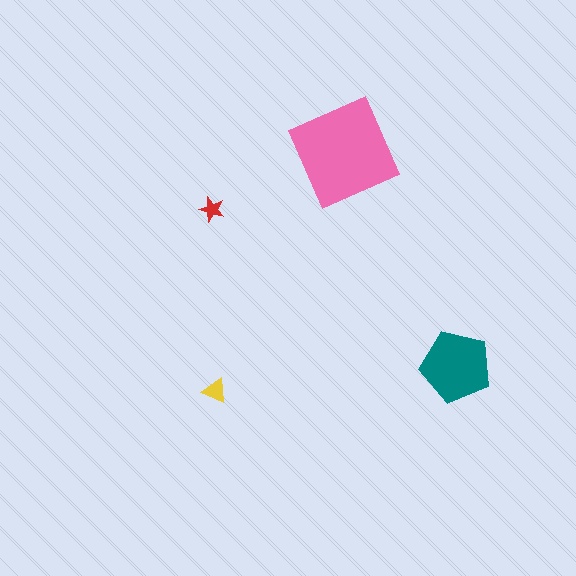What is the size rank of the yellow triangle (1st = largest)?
3rd.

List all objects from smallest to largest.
The red star, the yellow triangle, the teal pentagon, the pink square.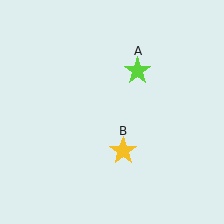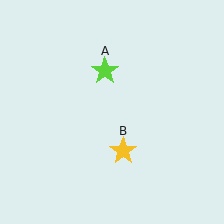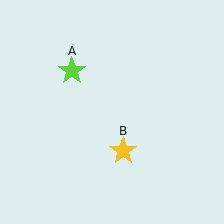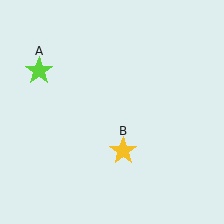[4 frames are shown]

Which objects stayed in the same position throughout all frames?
Yellow star (object B) remained stationary.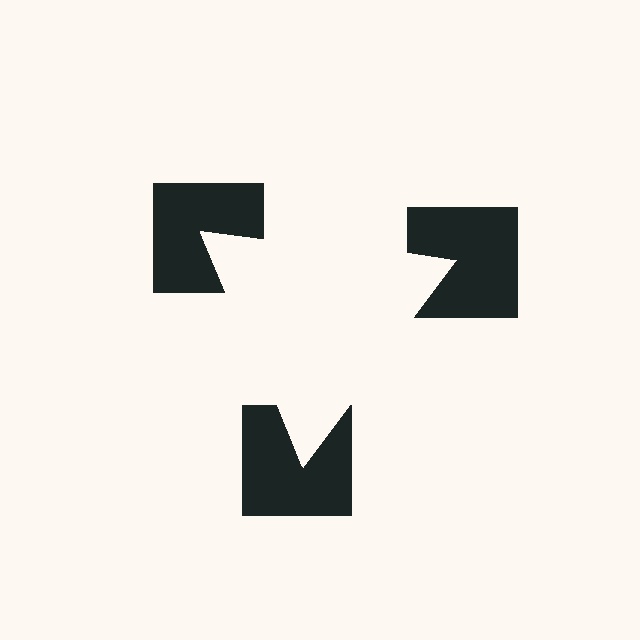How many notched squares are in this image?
There are 3 — one at each vertex of the illusory triangle.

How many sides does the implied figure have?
3 sides.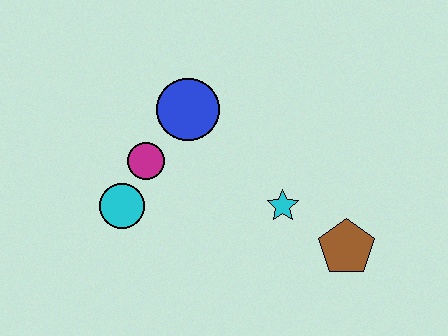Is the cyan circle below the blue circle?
Yes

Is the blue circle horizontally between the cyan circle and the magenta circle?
No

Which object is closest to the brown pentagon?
The cyan star is closest to the brown pentagon.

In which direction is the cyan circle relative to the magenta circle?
The cyan circle is below the magenta circle.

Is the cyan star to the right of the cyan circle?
Yes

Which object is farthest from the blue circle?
The brown pentagon is farthest from the blue circle.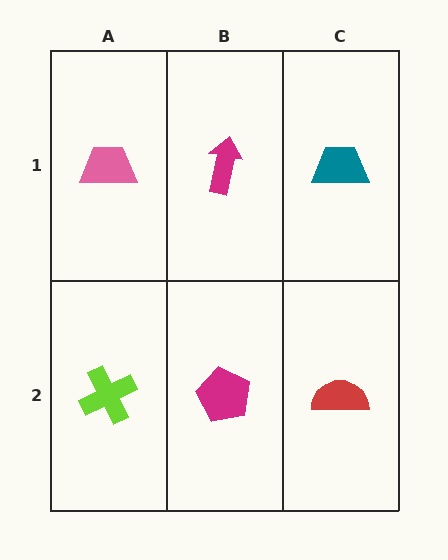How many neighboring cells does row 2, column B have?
3.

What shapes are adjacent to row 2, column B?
A magenta arrow (row 1, column B), a lime cross (row 2, column A), a red semicircle (row 2, column C).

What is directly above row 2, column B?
A magenta arrow.